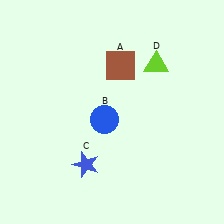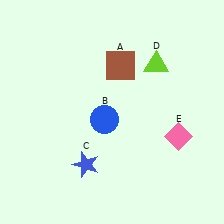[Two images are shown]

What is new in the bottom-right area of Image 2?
A pink diamond (E) was added in the bottom-right area of Image 2.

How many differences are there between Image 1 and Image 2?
There is 1 difference between the two images.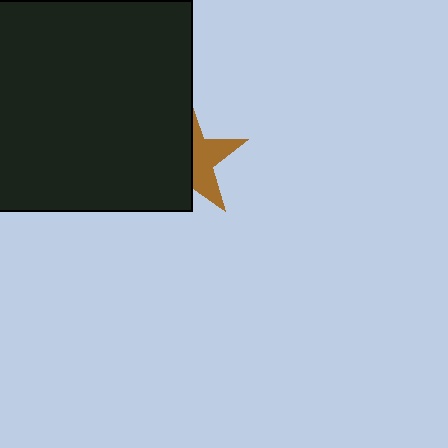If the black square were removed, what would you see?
You would see the complete brown star.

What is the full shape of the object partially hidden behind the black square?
The partially hidden object is a brown star.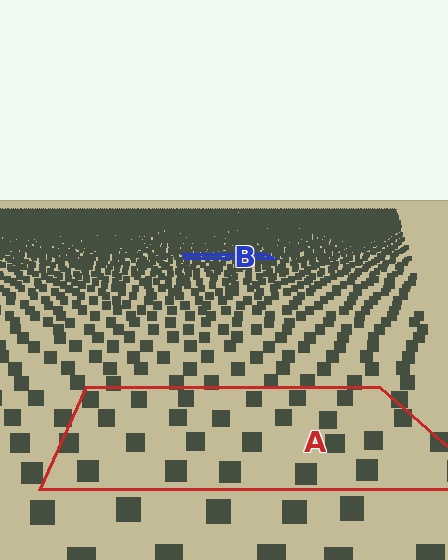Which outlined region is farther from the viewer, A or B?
Region B is farther from the viewer — the texture elements inside it appear smaller and more densely packed.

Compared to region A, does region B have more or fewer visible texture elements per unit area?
Region B has more texture elements per unit area — they are packed more densely because it is farther away.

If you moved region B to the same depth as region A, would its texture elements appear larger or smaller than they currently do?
They would appear larger. At a closer depth, the same texture elements are projected at a bigger on-screen size.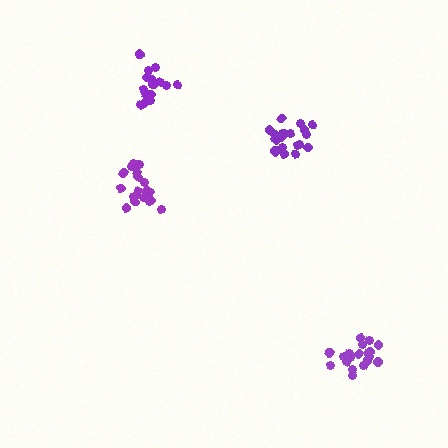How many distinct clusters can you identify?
There are 4 distinct clusters.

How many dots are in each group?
Group 1: 21 dots, Group 2: 19 dots, Group 3: 20 dots, Group 4: 18 dots (78 total).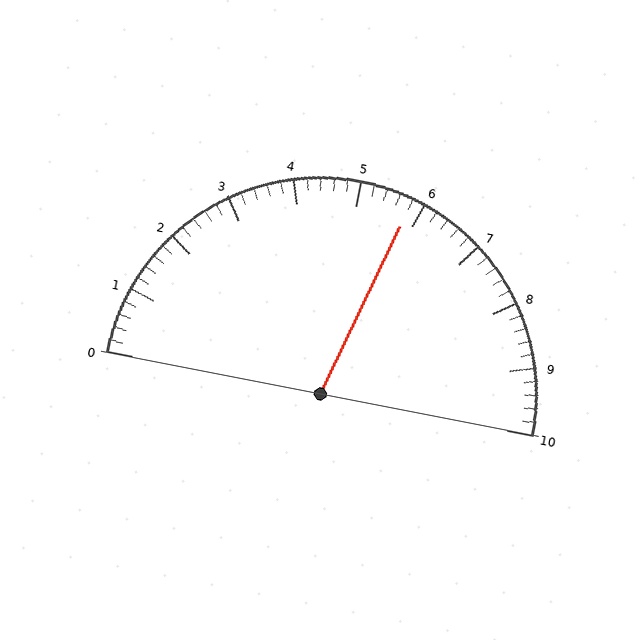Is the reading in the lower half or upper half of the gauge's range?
The reading is in the upper half of the range (0 to 10).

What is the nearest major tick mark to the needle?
The nearest major tick mark is 6.